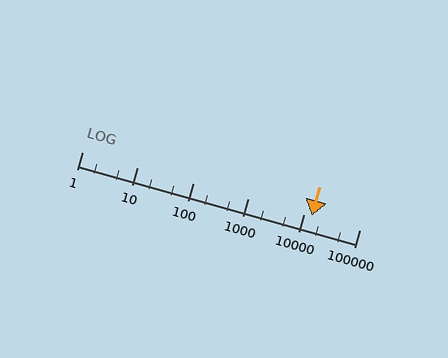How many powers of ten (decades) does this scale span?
The scale spans 5 decades, from 1 to 100000.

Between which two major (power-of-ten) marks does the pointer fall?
The pointer is between 10000 and 100000.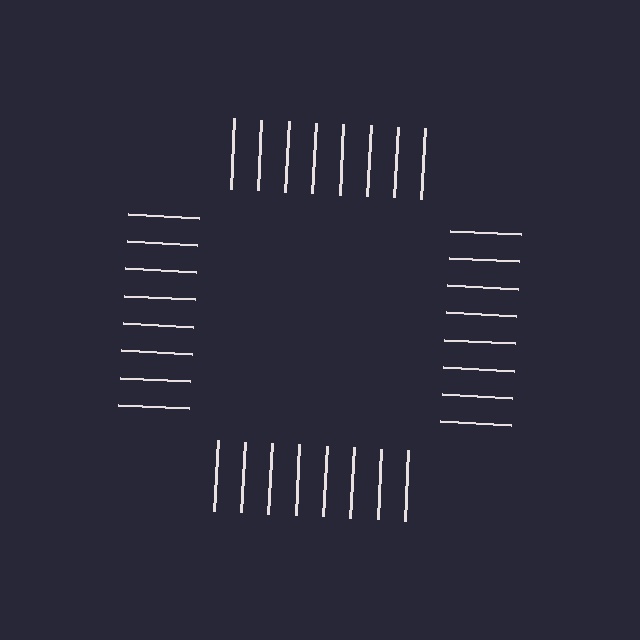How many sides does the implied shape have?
4 sides — the line-ends trace a square.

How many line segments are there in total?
32 — 8 along each of the 4 edges.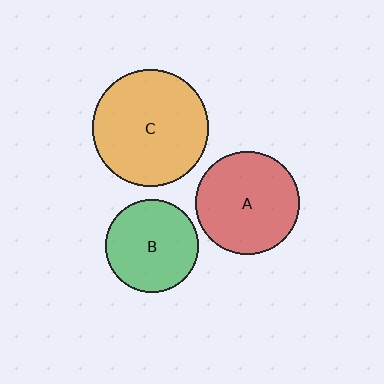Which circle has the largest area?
Circle C (orange).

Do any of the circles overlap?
No, none of the circles overlap.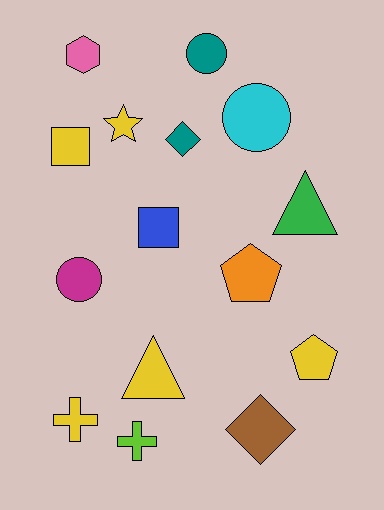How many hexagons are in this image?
There is 1 hexagon.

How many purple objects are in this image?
There are no purple objects.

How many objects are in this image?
There are 15 objects.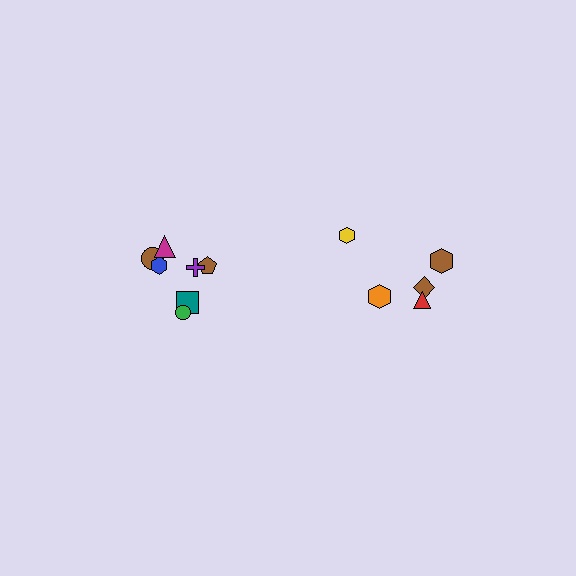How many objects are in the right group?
There are 5 objects.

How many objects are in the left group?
There are 7 objects.